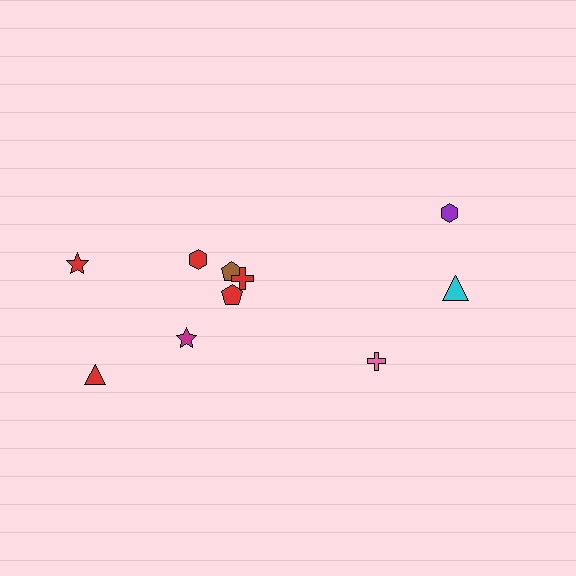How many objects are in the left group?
There are 7 objects.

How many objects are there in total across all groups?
There are 10 objects.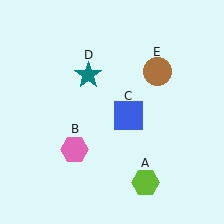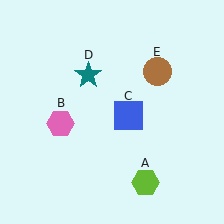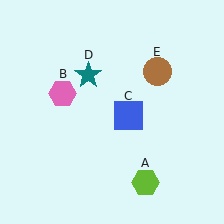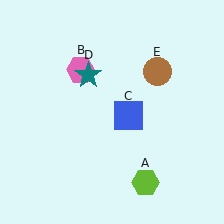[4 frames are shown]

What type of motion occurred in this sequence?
The pink hexagon (object B) rotated clockwise around the center of the scene.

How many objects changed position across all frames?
1 object changed position: pink hexagon (object B).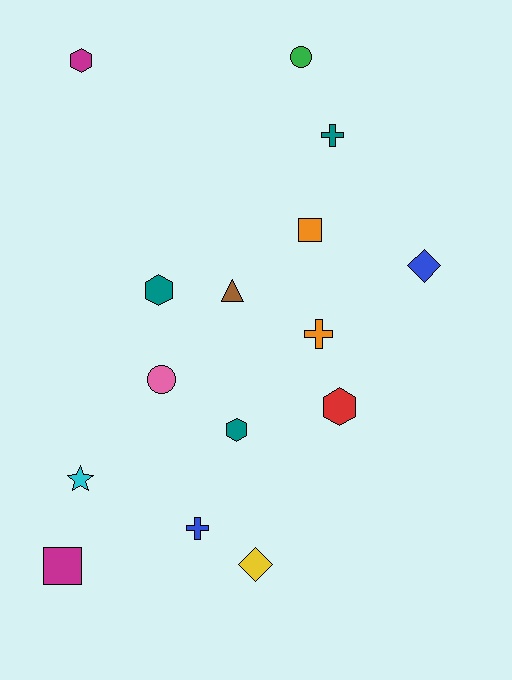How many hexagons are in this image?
There are 4 hexagons.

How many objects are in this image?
There are 15 objects.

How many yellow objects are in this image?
There is 1 yellow object.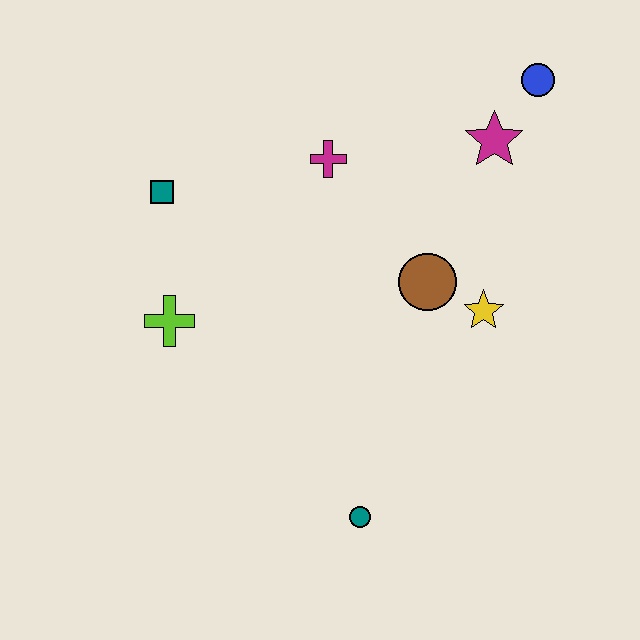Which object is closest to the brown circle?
The yellow star is closest to the brown circle.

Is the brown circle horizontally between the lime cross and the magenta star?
Yes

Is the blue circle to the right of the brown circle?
Yes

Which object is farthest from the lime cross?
The blue circle is farthest from the lime cross.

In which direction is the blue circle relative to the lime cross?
The blue circle is to the right of the lime cross.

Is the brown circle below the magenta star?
Yes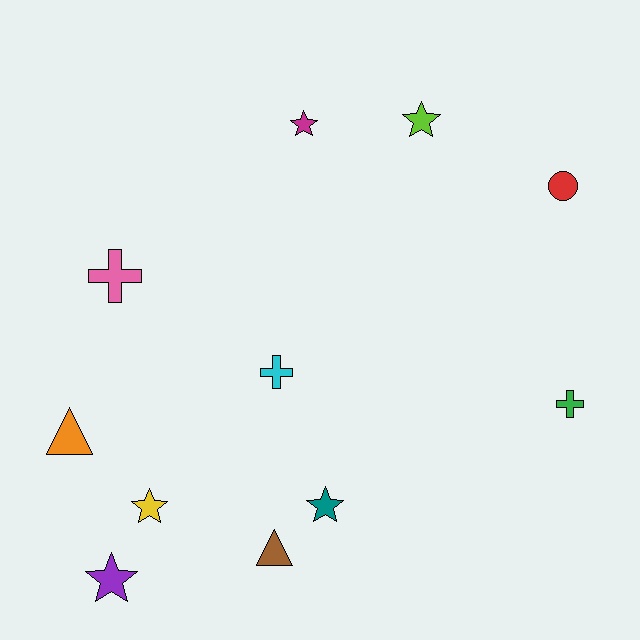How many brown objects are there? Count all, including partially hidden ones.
There is 1 brown object.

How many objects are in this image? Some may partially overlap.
There are 11 objects.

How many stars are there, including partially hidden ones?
There are 5 stars.